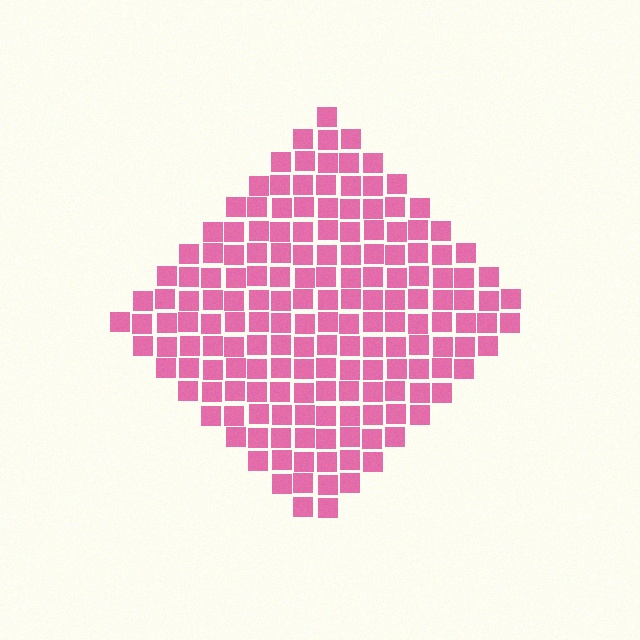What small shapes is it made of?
It is made of small squares.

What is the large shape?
The large shape is a diamond.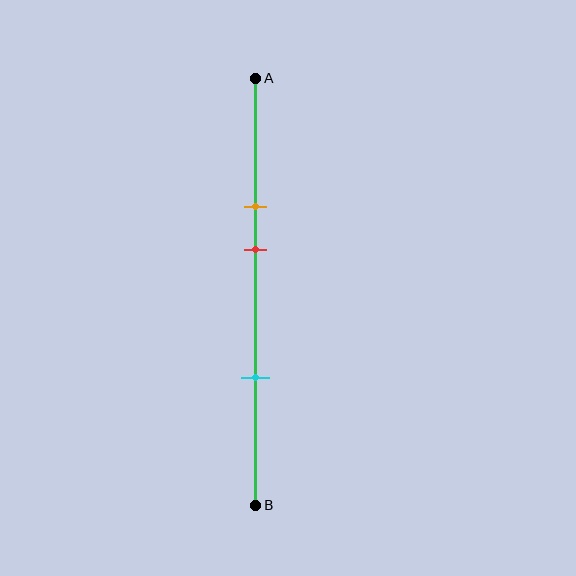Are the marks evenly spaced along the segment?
No, the marks are not evenly spaced.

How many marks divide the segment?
There are 3 marks dividing the segment.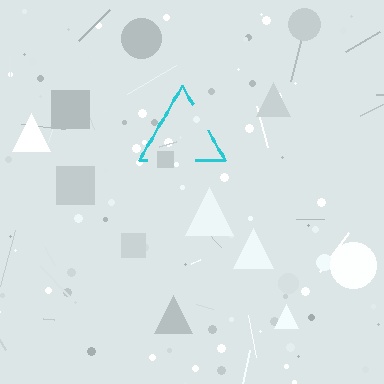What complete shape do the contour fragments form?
The contour fragments form a triangle.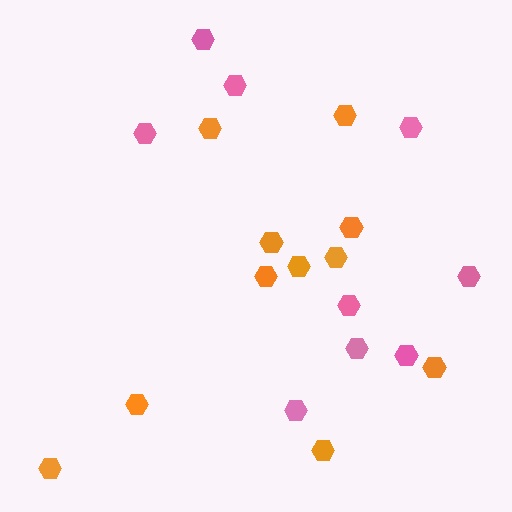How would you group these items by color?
There are 2 groups: one group of orange hexagons (11) and one group of pink hexagons (9).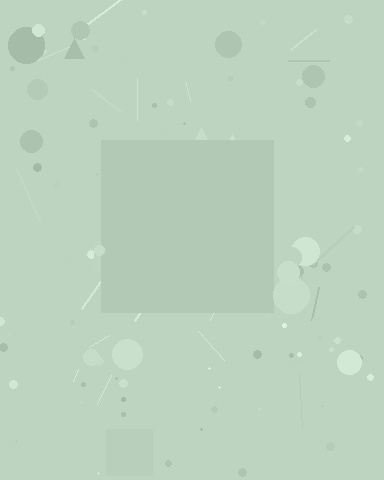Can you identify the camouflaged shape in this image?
The camouflaged shape is a square.